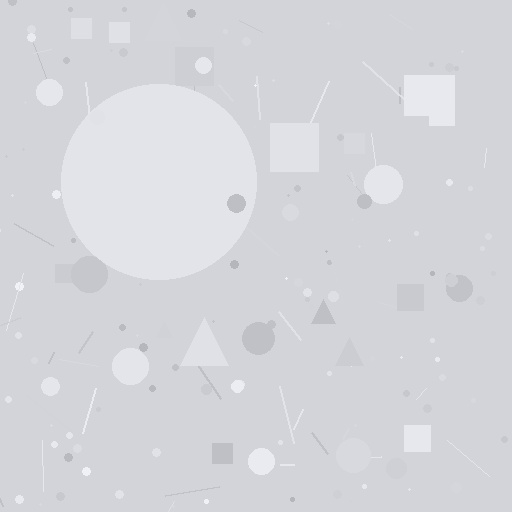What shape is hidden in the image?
A circle is hidden in the image.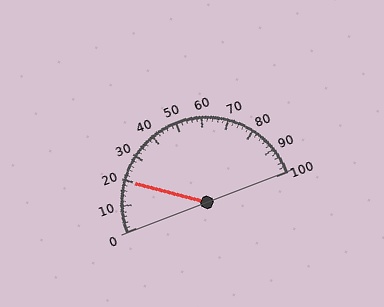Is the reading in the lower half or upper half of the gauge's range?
The reading is in the lower half of the range (0 to 100).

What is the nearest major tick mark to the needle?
The nearest major tick mark is 20.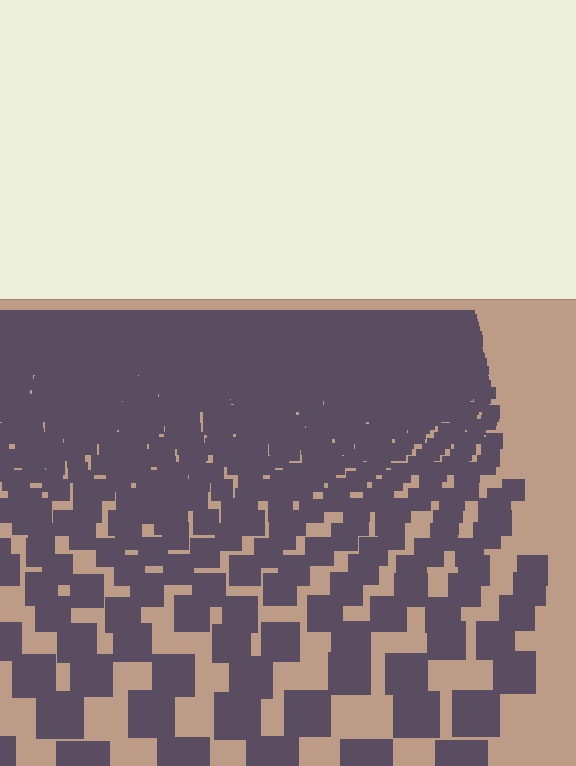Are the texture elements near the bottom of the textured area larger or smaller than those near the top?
Larger. Near the bottom, elements are closer to the viewer and appear at a bigger on-screen size.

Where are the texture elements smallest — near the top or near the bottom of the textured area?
Near the top.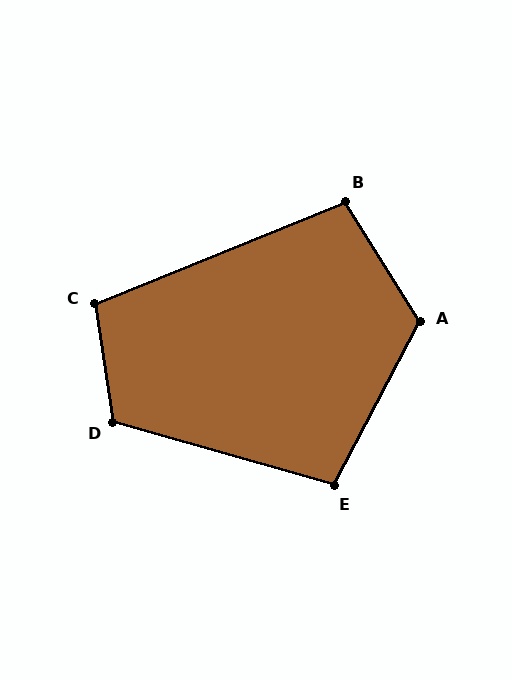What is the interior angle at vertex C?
Approximately 104 degrees (obtuse).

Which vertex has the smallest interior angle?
B, at approximately 100 degrees.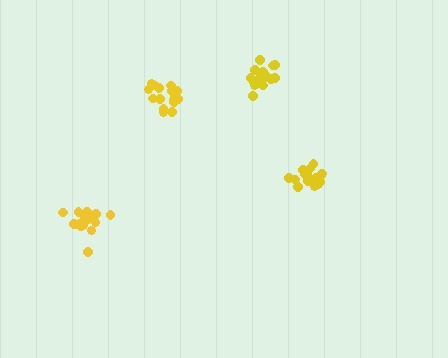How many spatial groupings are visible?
There are 4 spatial groupings.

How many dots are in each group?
Group 1: 18 dots, Group 2: 16 dots, Group 3: 16 dots, Group 4: 18 dots (68 total).